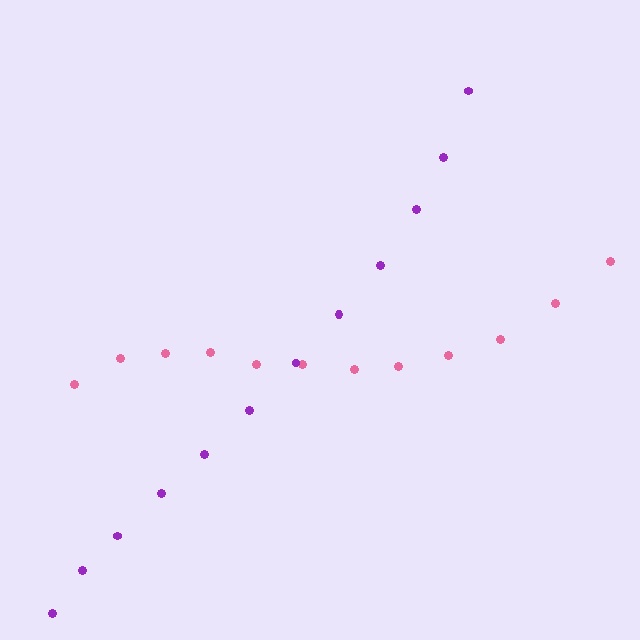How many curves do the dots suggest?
There are 2 distinct paths.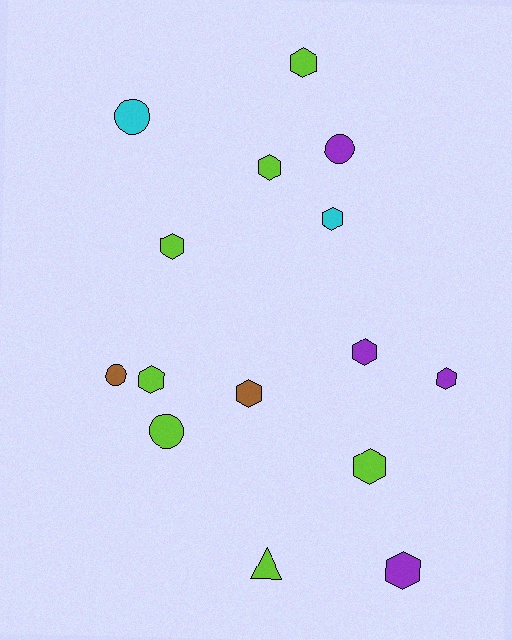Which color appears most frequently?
Lime, with 7 objects.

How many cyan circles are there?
There is 1 cyan circle.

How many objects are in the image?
There are 15 objects.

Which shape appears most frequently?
Hexagon, with 10 objects.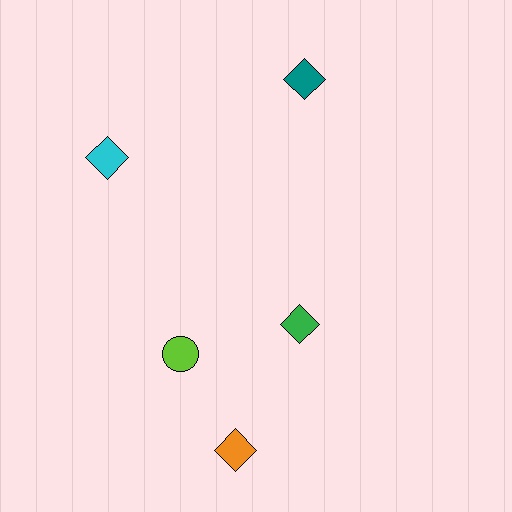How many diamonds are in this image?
There are 4 diamonds.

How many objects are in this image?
There are 5 objects.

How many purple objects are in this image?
There are no purple objects.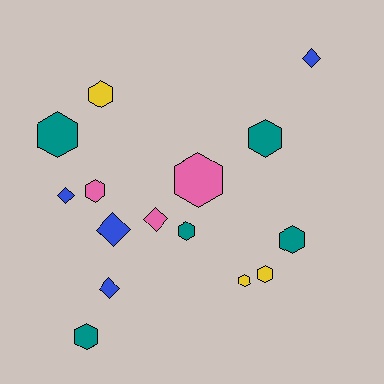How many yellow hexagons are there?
There are 3 yellow hexagons.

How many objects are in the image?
There are 15 objects.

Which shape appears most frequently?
Hexagon, with 10 objects.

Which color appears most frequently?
Teal, with 5 objects.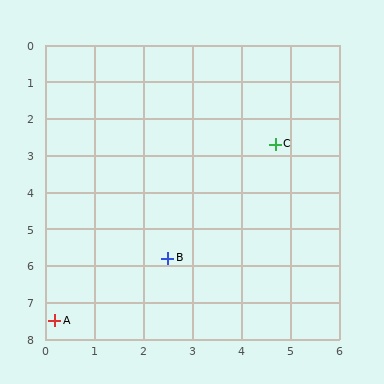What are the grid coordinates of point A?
Point A is at approximately (0.2, 7.5).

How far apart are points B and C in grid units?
Points B and C are about 3.8 grid units apart.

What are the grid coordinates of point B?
Point B is at approximately (2.5, 5.8).